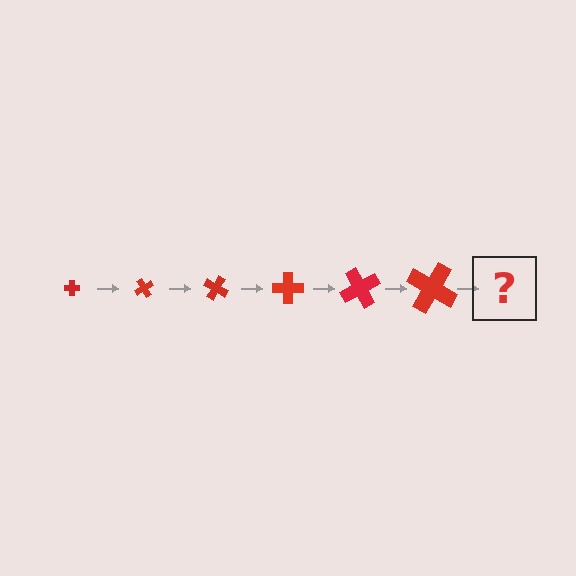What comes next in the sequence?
The next element should be a cross, larger than the previous one and rotated 360 degrees from the start.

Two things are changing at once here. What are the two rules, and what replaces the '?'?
The two rules are that the cross grows larger each step and it rotates 60 degrees each step. The '?' should be a cross, larger than the previous one and rotated 360 degrees from the start.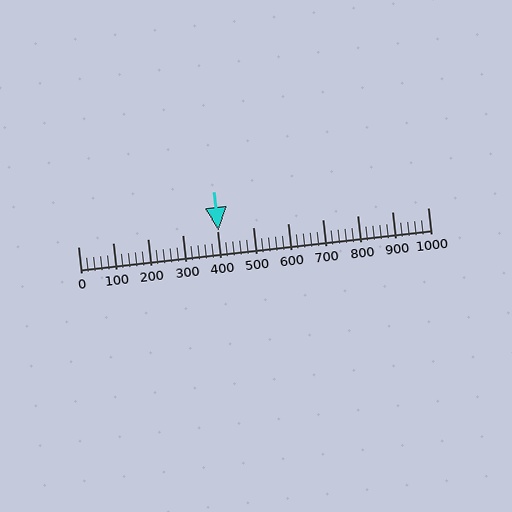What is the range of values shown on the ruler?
The ruler shows values from 0 to 1000.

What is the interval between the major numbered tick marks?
The major tick marks are spaced 100 units apart.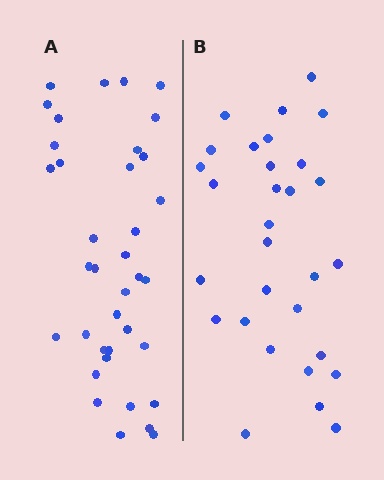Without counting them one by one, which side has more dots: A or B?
Region A (the left region) has more dots.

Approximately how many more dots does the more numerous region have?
Region A has roughly 8 or so more dots than region B.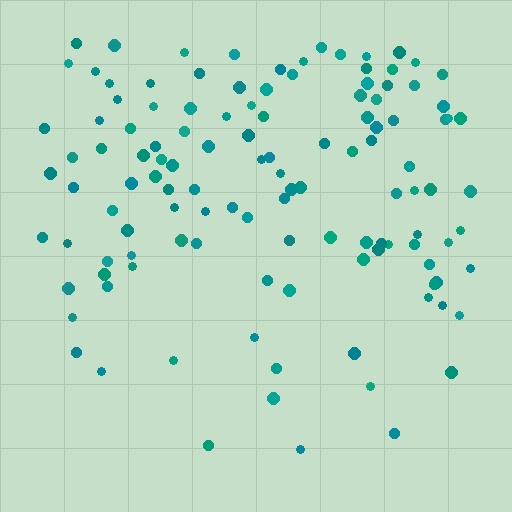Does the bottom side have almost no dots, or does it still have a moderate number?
Still a moderate number, just noticeably fewer than the top.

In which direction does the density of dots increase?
From bottom to top, with the top side densest.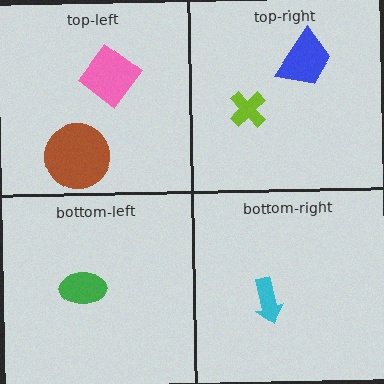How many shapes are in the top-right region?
2.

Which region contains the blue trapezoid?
The top-right region.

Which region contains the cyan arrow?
The bottom-right region.